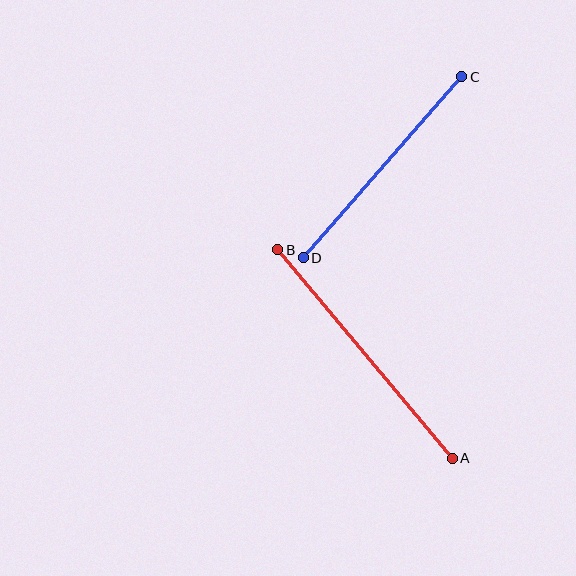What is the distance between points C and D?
The distance is approximately 241 pixels.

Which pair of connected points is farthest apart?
Points A and B are farthest apart.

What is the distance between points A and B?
The distance is approximately 272 pixels.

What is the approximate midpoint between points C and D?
The midpoint is at approximately (382, 167) pixels.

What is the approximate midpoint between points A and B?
The midpoint is at approximately (365, 354) pixels.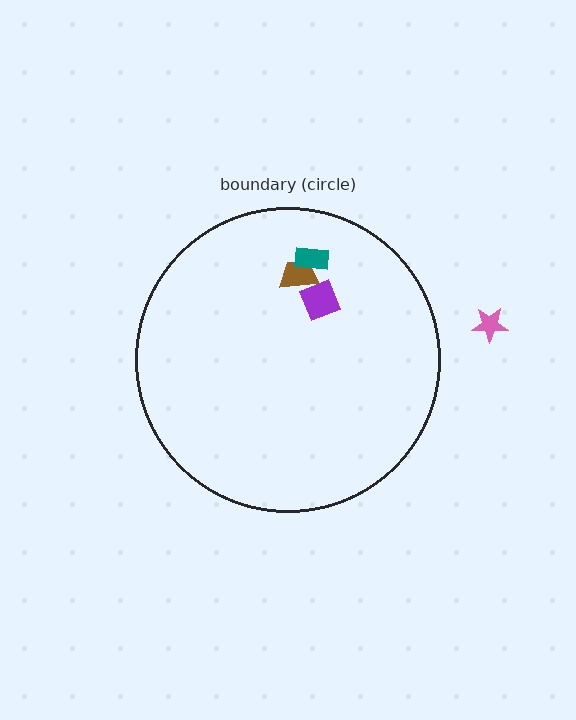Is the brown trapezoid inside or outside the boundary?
Inside.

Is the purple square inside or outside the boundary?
Inside.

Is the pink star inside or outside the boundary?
Outside.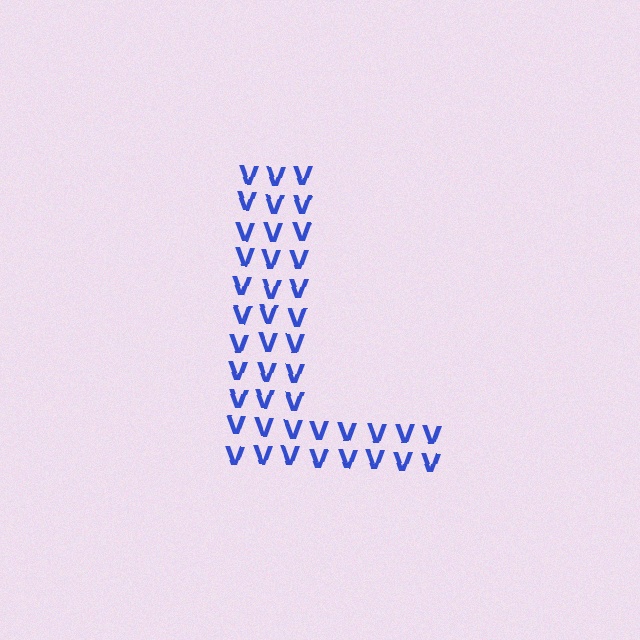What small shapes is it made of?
It is made of small letter V's.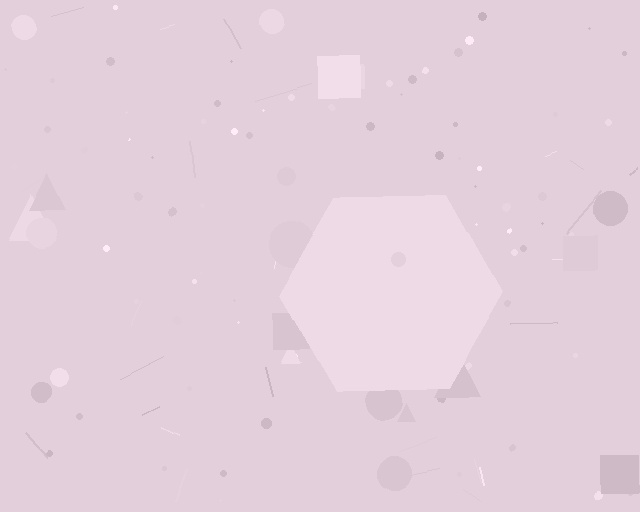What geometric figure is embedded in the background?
A hexagon is embedded in the background.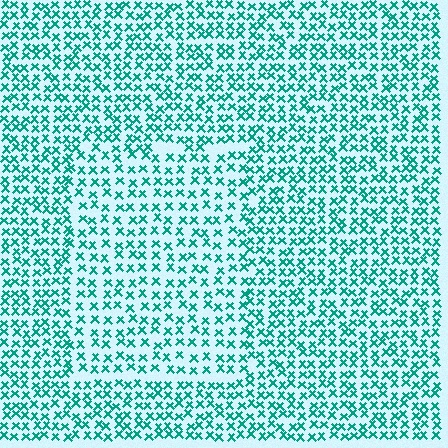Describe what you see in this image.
The image contains small teal elements arranged at two different densities. A rectangle-shaped region is visible where the elements are less densely packed than the surrounding area.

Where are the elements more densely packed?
The elements are more densely packed outside the rectangle boundary.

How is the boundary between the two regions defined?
The boundary is defined by a change in element density (approximately 1.5x ratio). All elements are the same color, size, and shape.